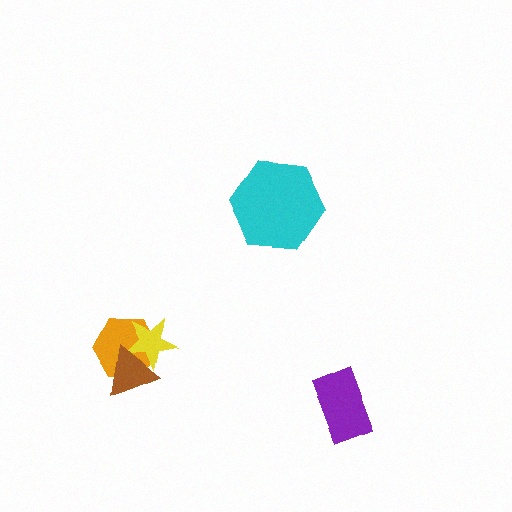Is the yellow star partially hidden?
Yes, it is partially covered by another shape.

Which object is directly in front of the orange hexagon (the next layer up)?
The yellow star is directly in front of the orange hexagon.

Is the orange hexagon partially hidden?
Yes, it is partially covered by another shape.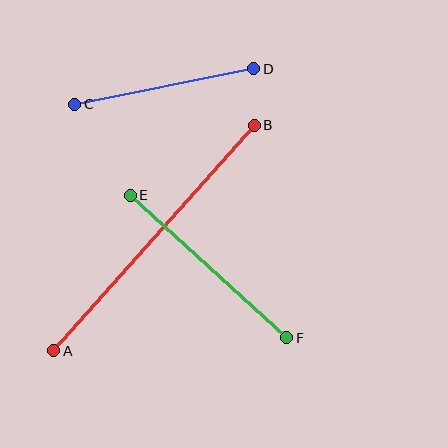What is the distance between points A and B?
The distance is approximately 302 pixels.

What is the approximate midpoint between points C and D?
The midpoint is at approximately (164, 86) pixels.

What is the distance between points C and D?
The distance is approximately 183 pixels.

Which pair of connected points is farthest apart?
Points A and B are farthest apart.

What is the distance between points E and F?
The distance is approximately 212 pixels.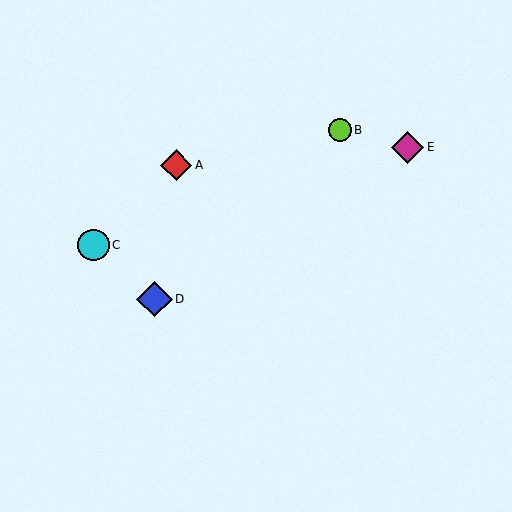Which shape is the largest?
The blue diamond (labeled D) is the largest.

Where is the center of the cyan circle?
The center of the cyan circle is at (93, 245).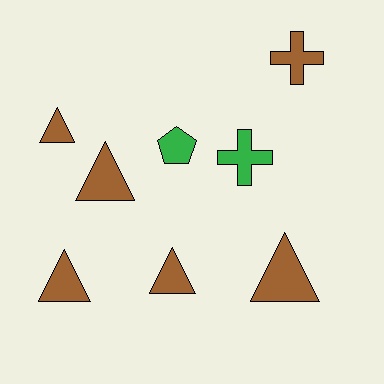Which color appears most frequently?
Brown, with 6 objects.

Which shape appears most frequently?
Triangle, with 5 objects.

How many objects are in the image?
There are 8 objects.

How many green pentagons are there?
There is 1 green pentagon.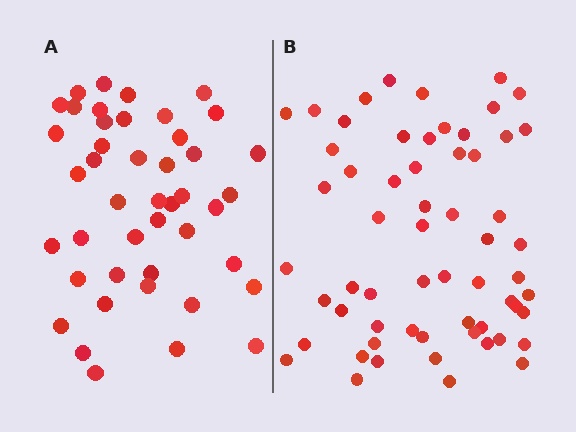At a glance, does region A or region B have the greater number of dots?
Region B (the right region) has more dots.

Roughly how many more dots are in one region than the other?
Region B has approximately 15 more dots than region A.